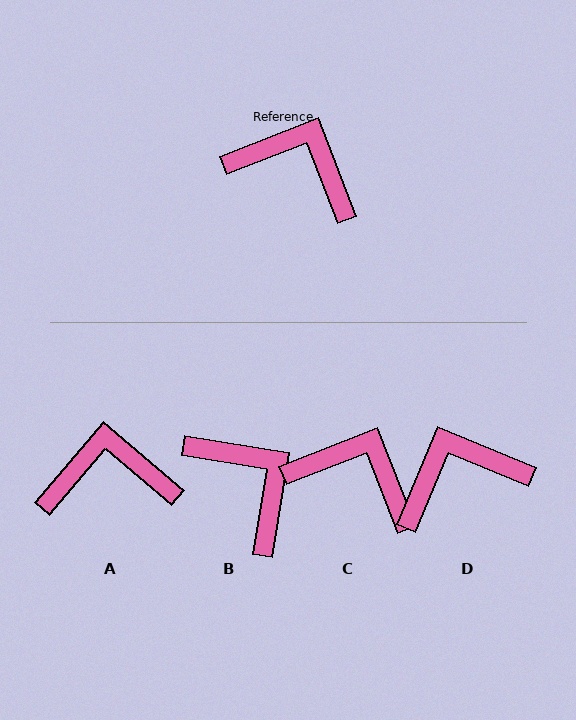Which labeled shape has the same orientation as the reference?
C.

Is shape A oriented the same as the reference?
No, it is off by about 28 degrees.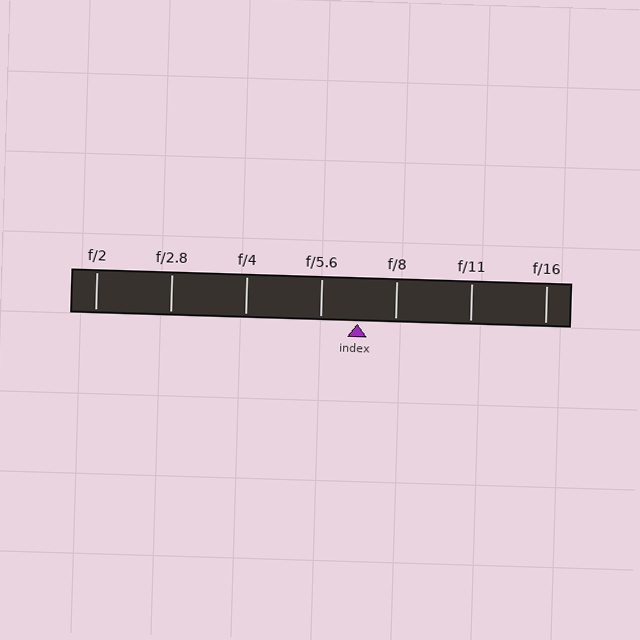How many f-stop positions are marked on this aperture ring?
There are 7 f-stop positions marked.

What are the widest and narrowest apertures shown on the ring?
The widest aperture shown is f/2 and the narrowest is f/16.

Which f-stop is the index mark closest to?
The index mark is closest to f/8.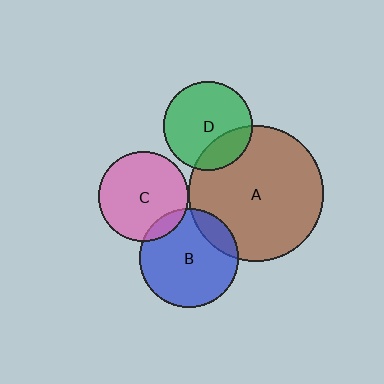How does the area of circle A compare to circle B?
Approximately 1.9 times.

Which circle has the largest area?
Circle A (brown).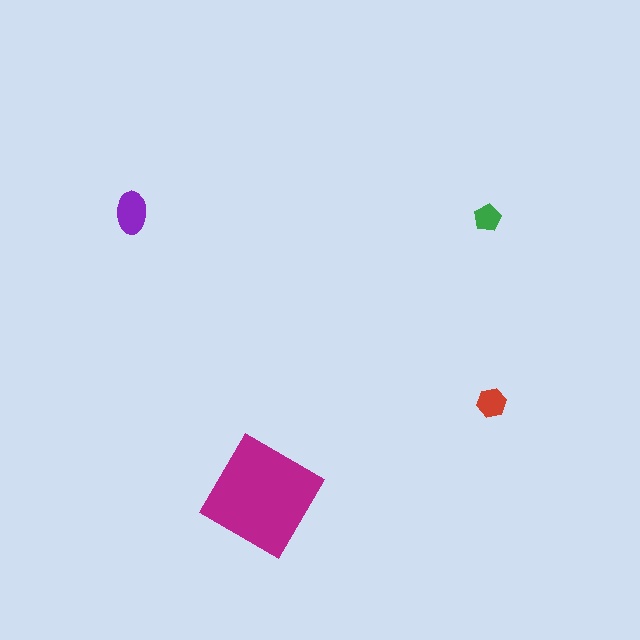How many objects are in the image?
There are 4 objects in the image.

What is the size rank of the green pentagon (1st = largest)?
4th.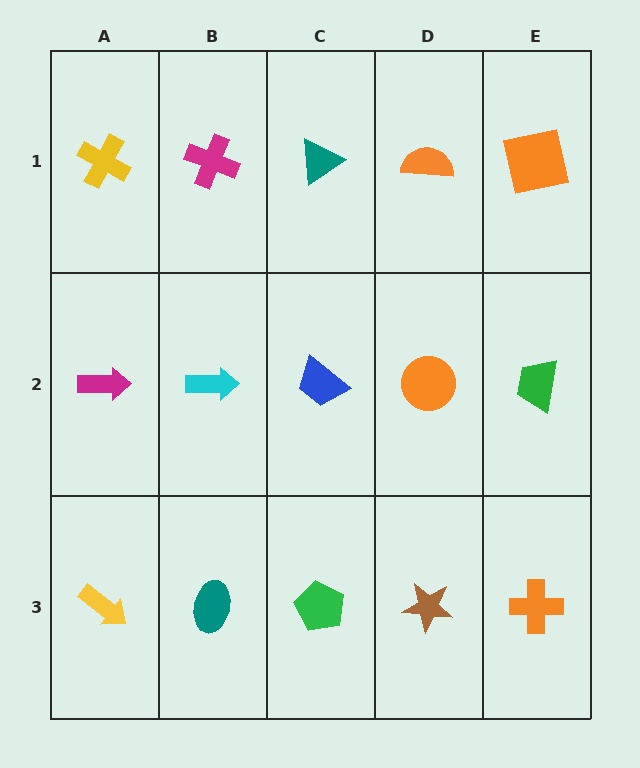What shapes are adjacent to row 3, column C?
A blue trapezoid (row 2, column C), a teal ellipse (row 3, column B), a brown star (row 3, column D).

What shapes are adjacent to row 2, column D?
An orange semicircle (row 1, column D), a brown star (row 3, column D), a blue trapezoid (row 2, column C), a green trapezoid (row 2, column E).